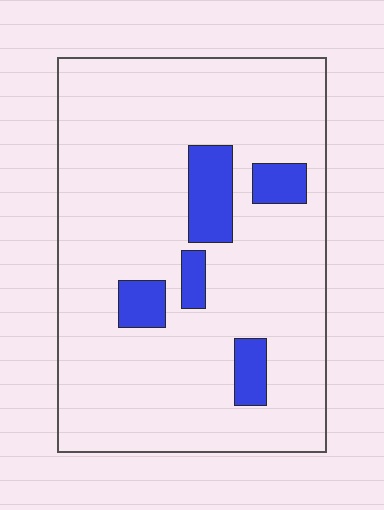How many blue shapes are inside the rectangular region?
5.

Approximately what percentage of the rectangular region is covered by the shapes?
Approximately 10%.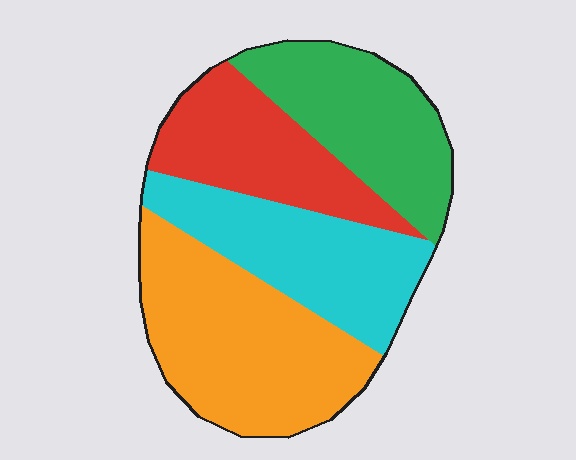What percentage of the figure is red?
Red covers 20% of the figure.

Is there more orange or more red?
Orange.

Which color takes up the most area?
Orange, at roughly 35%.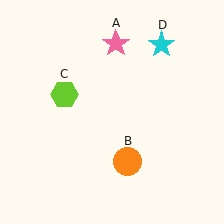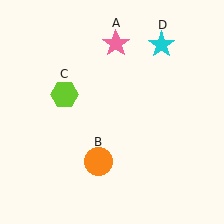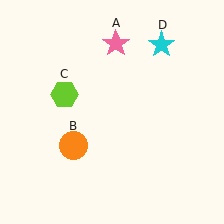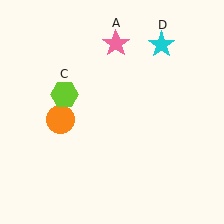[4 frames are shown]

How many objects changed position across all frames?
1 object changed position: orange circle (object B).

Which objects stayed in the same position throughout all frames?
Pink star (object A) and lime hexagon (object C) and cyan star (object D) remained stationary.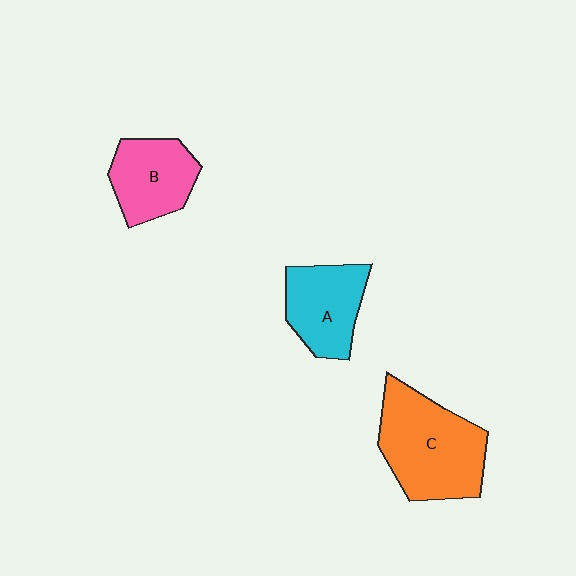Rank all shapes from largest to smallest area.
From largest to smallest: C (orange), A (cyan), B (pink).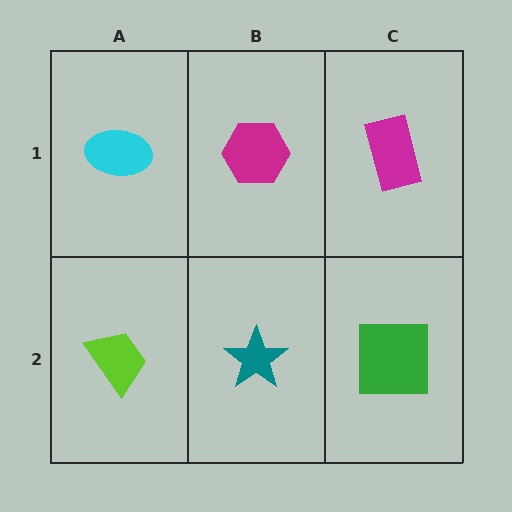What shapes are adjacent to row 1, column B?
A teal star (row 2, column B), a cyan ellipse (row 1, column A), a magenta rectangle (row 1, column C).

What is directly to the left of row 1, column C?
A magenta hexagon.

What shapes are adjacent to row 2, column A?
A cyan ellipse (row 1, column A), a teal star (row 2, column B).